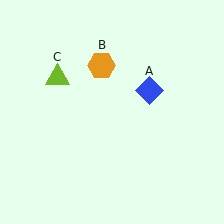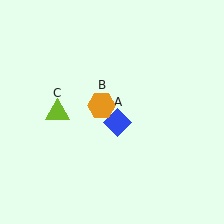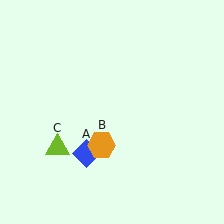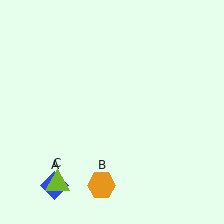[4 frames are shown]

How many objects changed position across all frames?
3 objects changed position: blue diamond (object A), orange hexagon (object B), lime triangle (object C).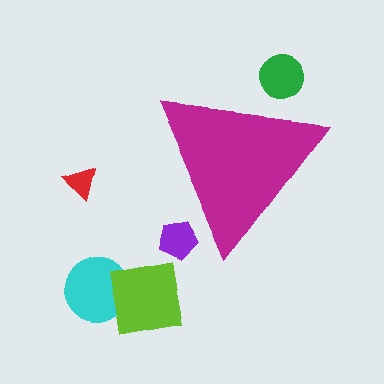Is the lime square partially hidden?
No, the lime square is fully visible.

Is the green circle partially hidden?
Yes, the green circle is partially hidden behind the magenta triangle.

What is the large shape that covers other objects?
A magenta triangle.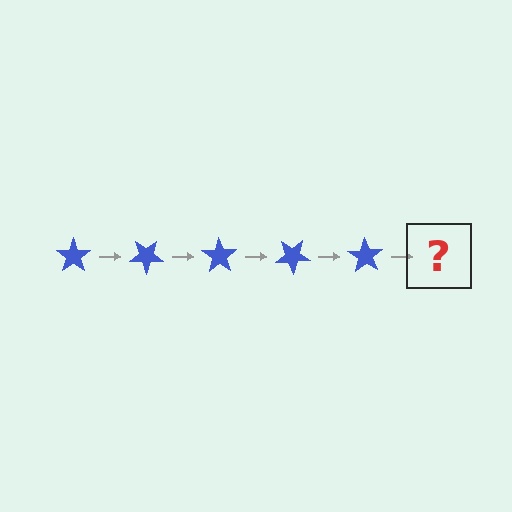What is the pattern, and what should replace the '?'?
The pattern is that the star rotates 35 degrees each step. The '?' should be a blue star rotated 175 degrees.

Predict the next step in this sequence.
The next step is a blue star rotated 175 degrees.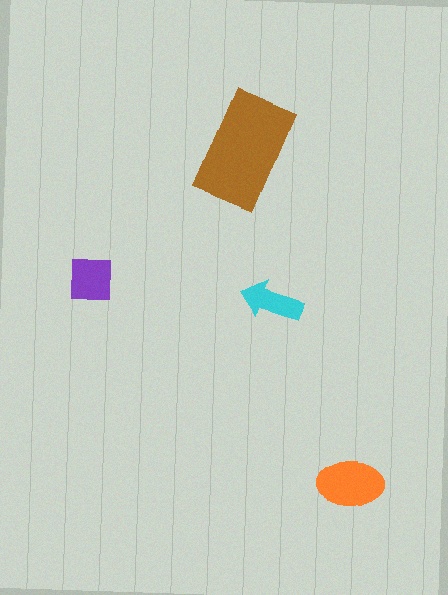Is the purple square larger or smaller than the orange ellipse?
Smaller.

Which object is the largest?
The brown rectangle.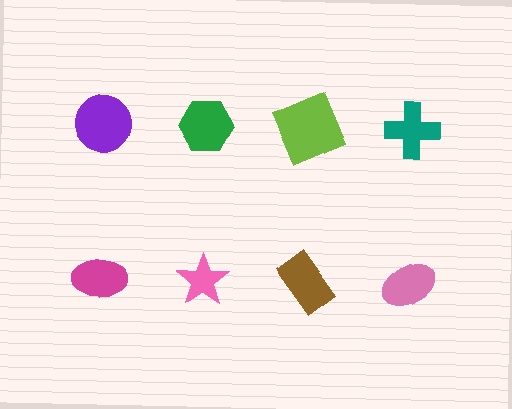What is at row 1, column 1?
A purple circle.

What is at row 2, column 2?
A pink star.